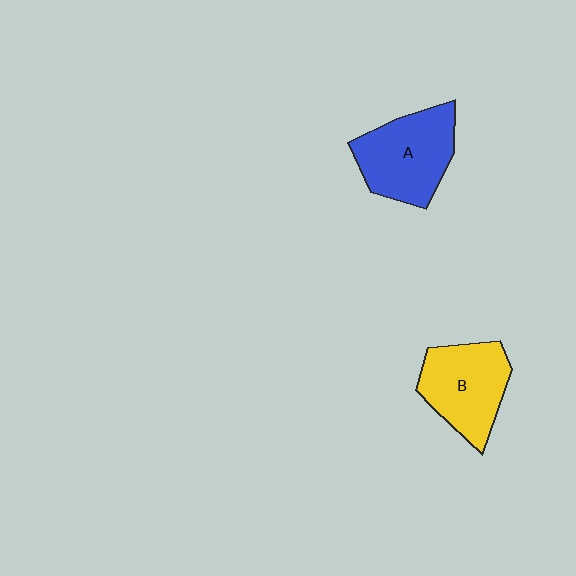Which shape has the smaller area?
Shape B (yellow).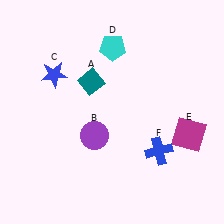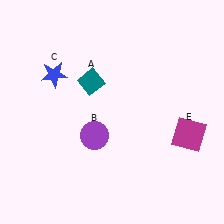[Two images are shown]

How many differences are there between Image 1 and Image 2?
There are 2 differences between the two images.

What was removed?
The cyan pentagon (D), the blue cross (F) were removed in Image 2.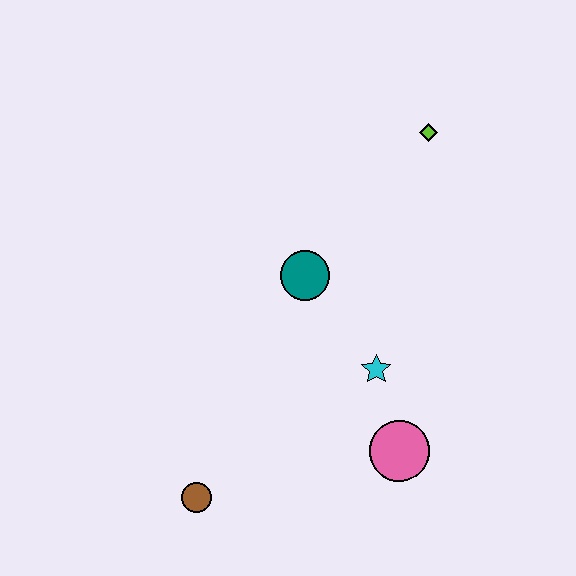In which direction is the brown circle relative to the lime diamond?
The brown circle is below the lime diamond.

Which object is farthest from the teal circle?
The brown circle is farthest from the teal circle.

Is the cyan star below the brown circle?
No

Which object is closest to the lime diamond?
The teal circle is closest to the lime diamond.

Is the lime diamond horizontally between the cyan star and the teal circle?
No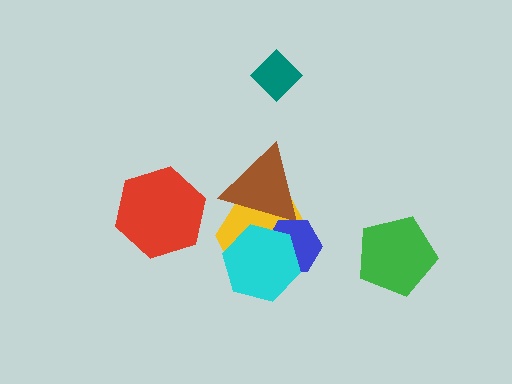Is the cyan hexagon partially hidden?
No, no other shape covers it.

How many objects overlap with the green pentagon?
0 objects overlap with the green pentagon.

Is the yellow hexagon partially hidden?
Yes, it is partially covered by another shape.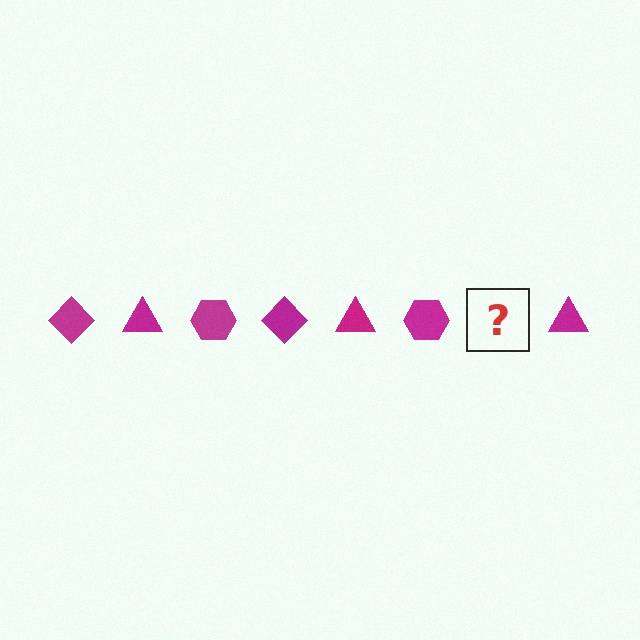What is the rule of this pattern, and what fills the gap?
The rule is that the pattern cycles through diamond, triangle, hexagon shapes in magenta. The gap should be filled with a magenta diamond.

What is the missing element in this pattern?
The missing element is a magenta diamond.